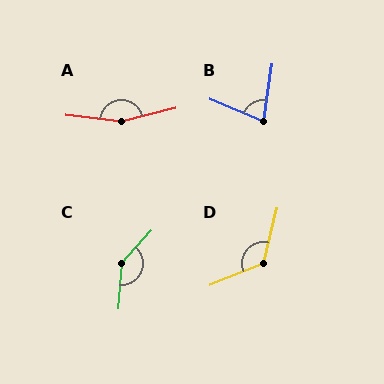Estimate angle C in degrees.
Approximately 142 degrees.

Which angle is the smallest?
B, at approximately 75 degrees.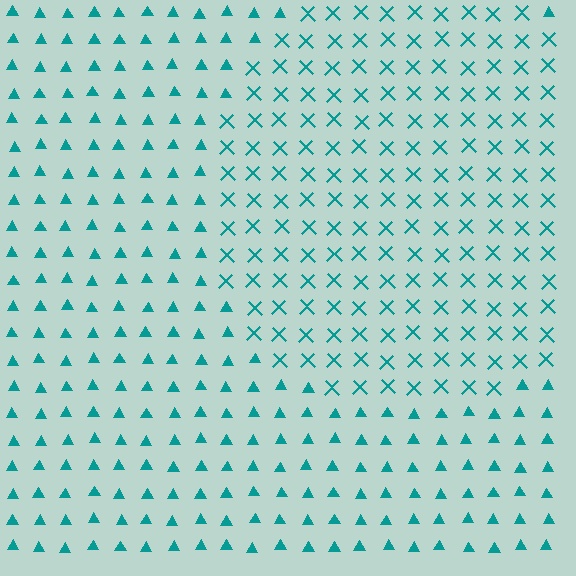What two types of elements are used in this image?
The image uses X marks inside the circle region and triangles outside it.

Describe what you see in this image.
The image is filled with small teal elements arranged in a uniform grid. A circle-shaped region contains X marks, while the surrounding area contains triangles. The boundary is defined purely by the change in element shape.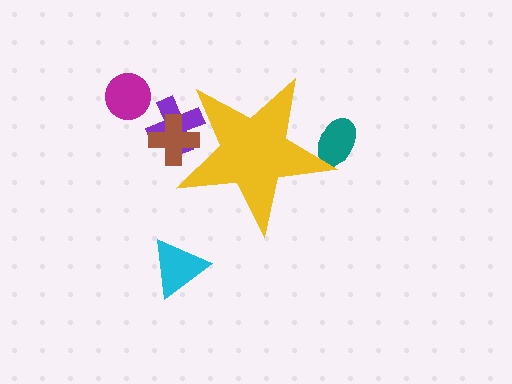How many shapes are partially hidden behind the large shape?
3 shapes are partially hidden.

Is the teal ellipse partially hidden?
Yes, the teal ellipse is partially hidden behind the yellow star.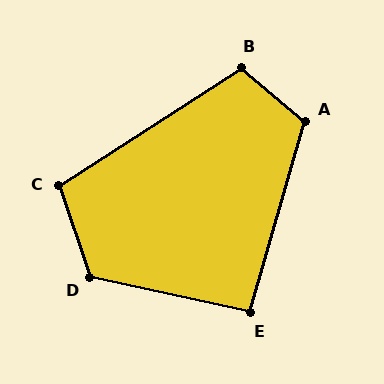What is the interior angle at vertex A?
Approximately 114 degrees (obtuse).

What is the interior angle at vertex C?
Approximately 104 degrees (obtuse).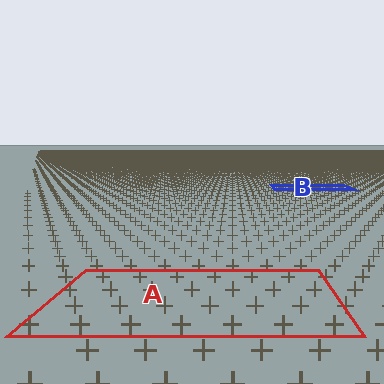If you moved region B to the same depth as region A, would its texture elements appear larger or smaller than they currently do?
They would appear larger. At a closer depth, the same texture elements are projected at a bigger on-screen size.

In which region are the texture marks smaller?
The texture marks are smaller in region B, because it is farther away.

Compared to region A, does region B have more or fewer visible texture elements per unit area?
Region B has more texture elements per unit area — they are packed more densely because it is farther away.